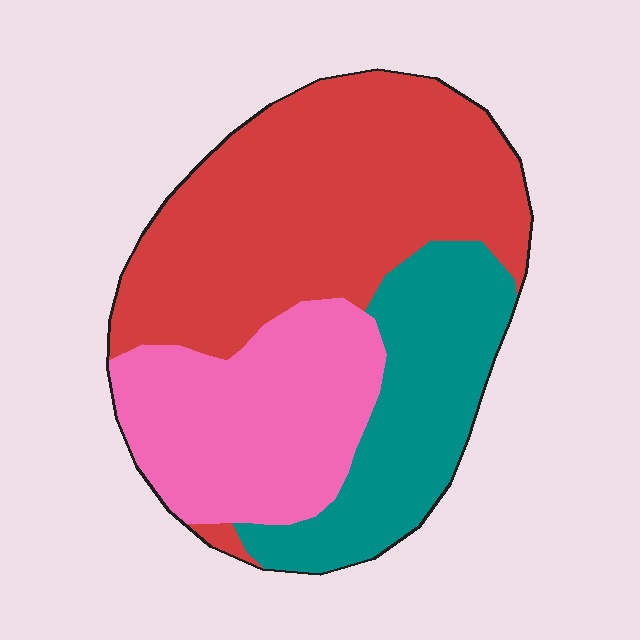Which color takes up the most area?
Red, at roughly 45%.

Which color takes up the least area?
Teal, at roughly 25%.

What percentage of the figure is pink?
Pink covers roughly 30% of the figure.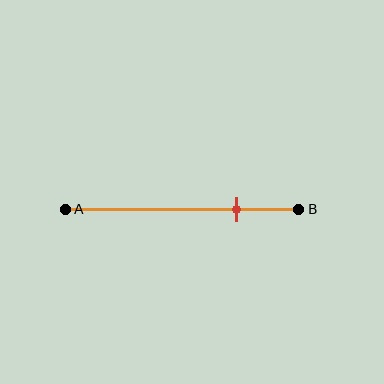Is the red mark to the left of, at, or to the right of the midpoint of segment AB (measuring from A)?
The red mark is to the right of the midpoint of segment AB.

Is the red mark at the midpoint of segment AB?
No, the mark is at about 75% from A, not at the 50% midpoint.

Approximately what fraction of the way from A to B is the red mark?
The red mark is approximately 75% of the way from A to B.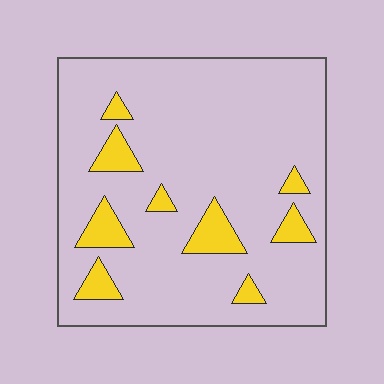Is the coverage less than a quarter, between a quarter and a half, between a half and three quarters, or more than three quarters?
Less than a quarter.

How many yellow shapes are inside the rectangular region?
9.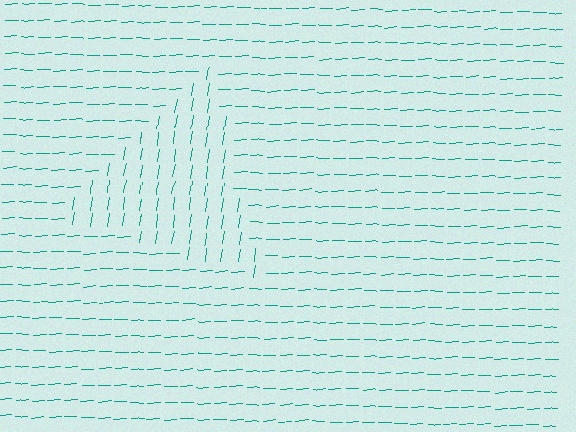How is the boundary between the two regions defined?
The boundary is defined purely by a change in line orientation (approximately 78 degrees difference). All lines are the same color and thickness.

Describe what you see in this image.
The image is filled with small teal line segments. A triangle region in the image has lines oriented differently from the surrounding lines, creating a visible texture boundary.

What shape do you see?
I see a triangle.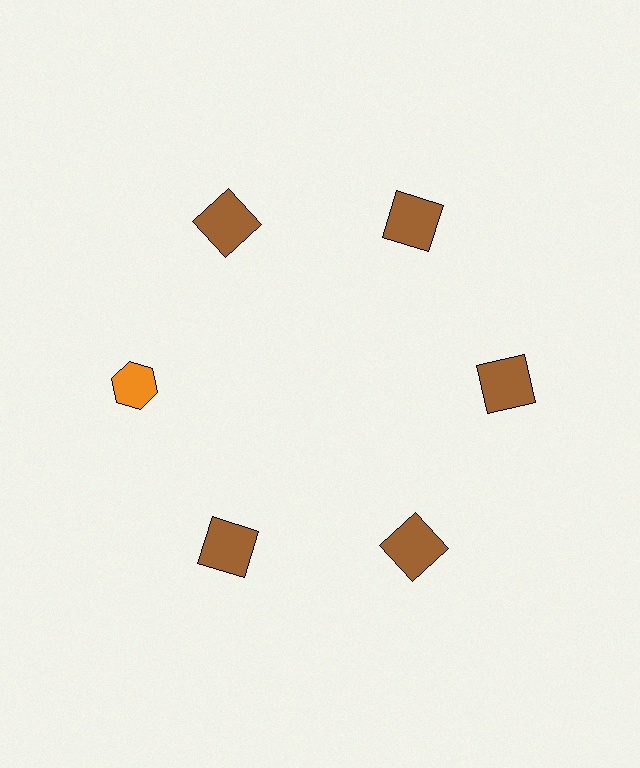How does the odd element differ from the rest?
It differs in both color (orange instead of brown) and shape (hexagon instead of square).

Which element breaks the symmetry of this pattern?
The orange hexagon at roughly the 9 o'clock position breaks the symmetry. All other shapes are brown squares.